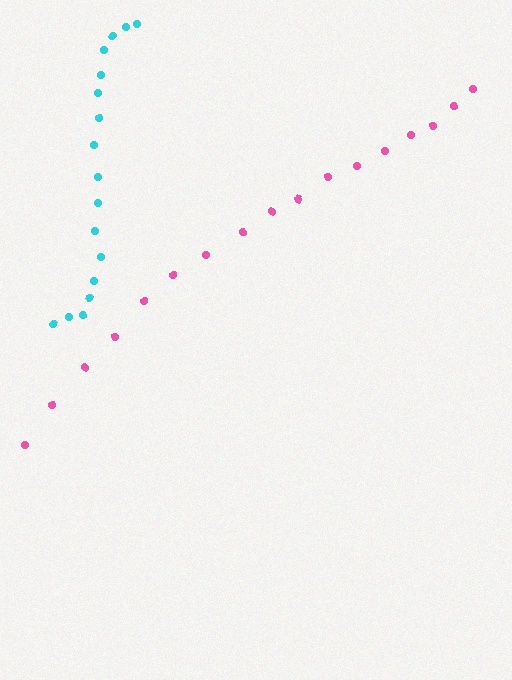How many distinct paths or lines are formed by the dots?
There are 2 distinct paths.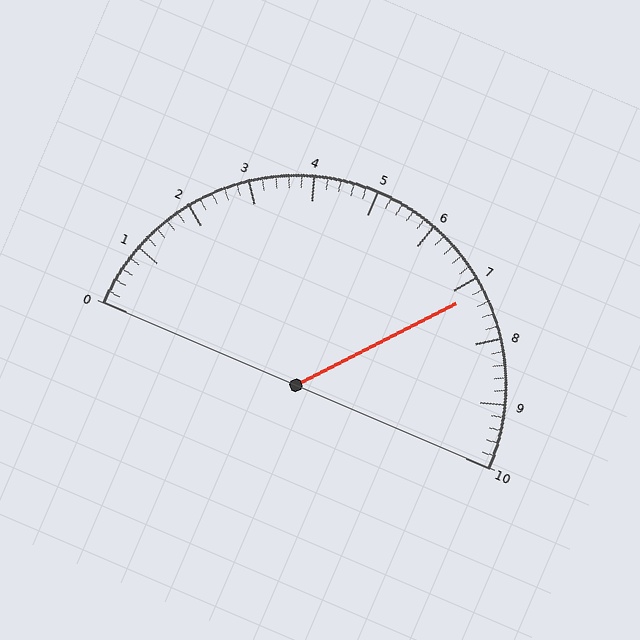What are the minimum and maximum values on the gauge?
The gauge ranges from 0 to 10.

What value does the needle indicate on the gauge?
The needle indicates approximately 7.2.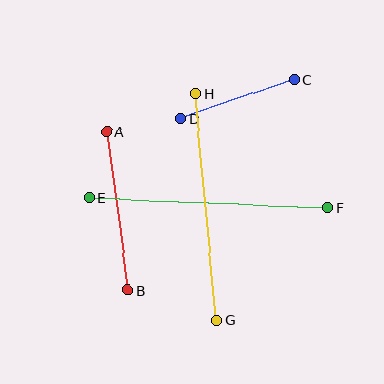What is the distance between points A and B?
The distance is approximately 160 pixels.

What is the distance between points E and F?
The distance is approximately 239 pixels.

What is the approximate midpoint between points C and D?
The midpoint is at approximately (237, 99) pixels.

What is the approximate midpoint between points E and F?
The midpoint is at approximately (208, 203) pixels.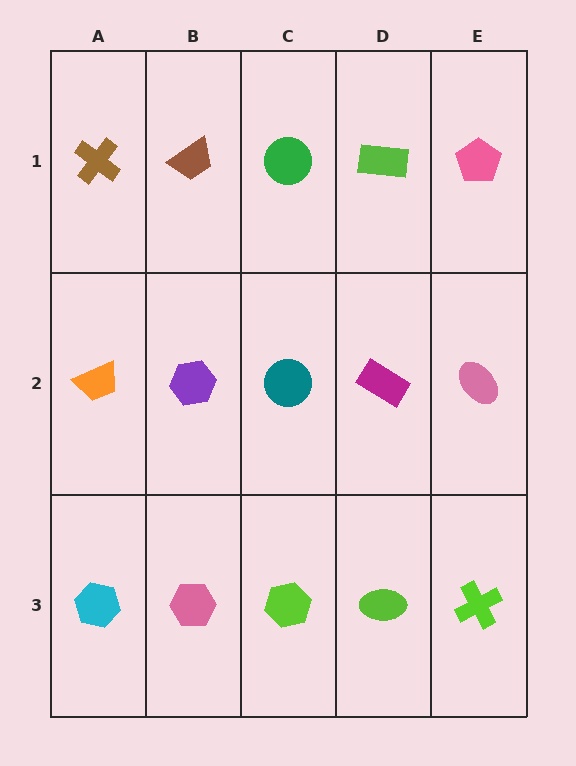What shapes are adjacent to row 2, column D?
A lime rectangle (row 1, column D), a lime ellipse (row 3, column D), a teal circle (row 2, column C), a pink ellipse (row 2, column E).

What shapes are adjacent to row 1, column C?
A teal circle (row 2, column C), a brown trapezoid (row 1, column B), a lime rectangle (row 1, column D).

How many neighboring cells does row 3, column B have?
3.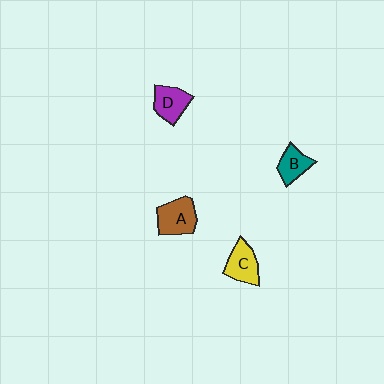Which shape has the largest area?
Shape A (brown).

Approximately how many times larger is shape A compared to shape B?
Approximately 1.4 times.